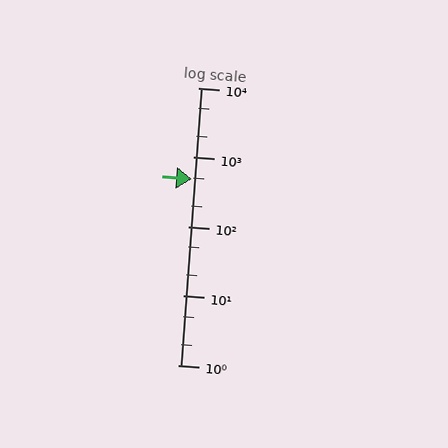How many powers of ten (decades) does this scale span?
The scale spans 4 decades, from 1 to 10000.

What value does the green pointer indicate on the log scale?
The pointer indicates approximately 480.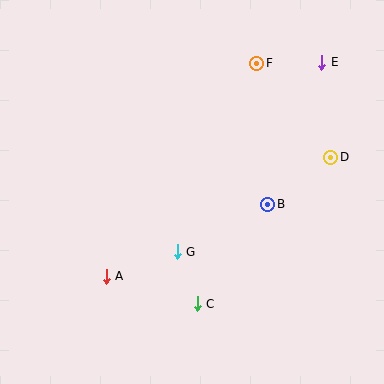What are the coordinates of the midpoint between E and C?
The midpoint between E and C is at (259, 183).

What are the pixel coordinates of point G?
Point G is at (177, 252).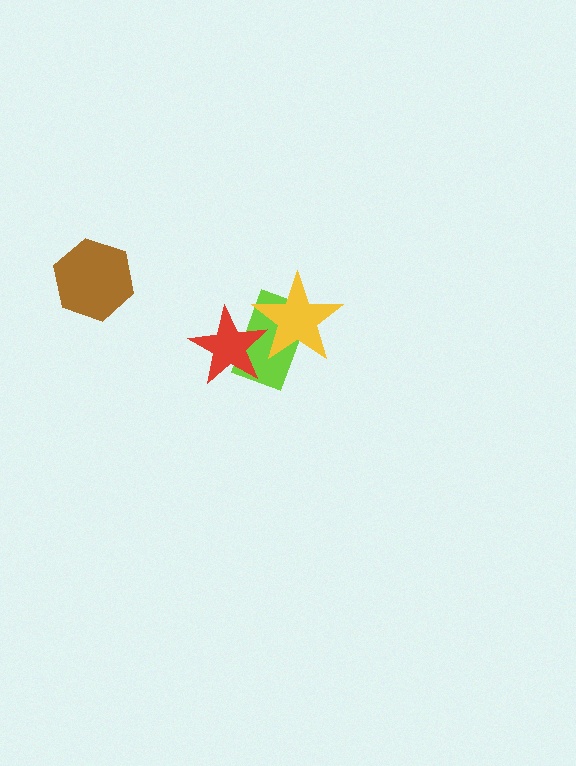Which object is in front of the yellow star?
The red star is in front of the yellow star.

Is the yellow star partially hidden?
Yes, it is partially covered by another shape.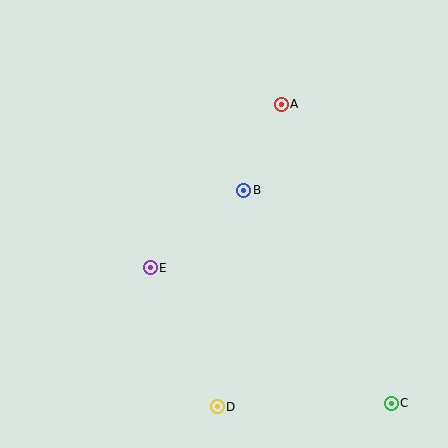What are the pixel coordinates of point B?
Point B is at (244, 190).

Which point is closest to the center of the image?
Point B at (244, 190) is closest to the center.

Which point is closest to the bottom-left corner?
Point D is closest to the bottom-left corner.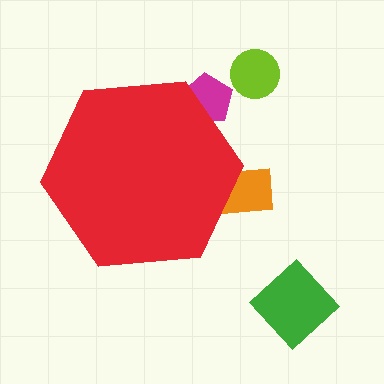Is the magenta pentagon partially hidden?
Yes, the magenta pentagon is partially hidden behind the red hexagon.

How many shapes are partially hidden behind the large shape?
2 shapes are partially hidden.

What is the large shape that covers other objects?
A red hexagon.